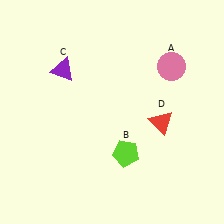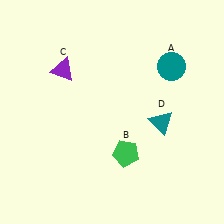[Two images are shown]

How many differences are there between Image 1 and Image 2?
There are 3 differences between the two images.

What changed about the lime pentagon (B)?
In Image 1, B is lime. In Image 2, it changed to green.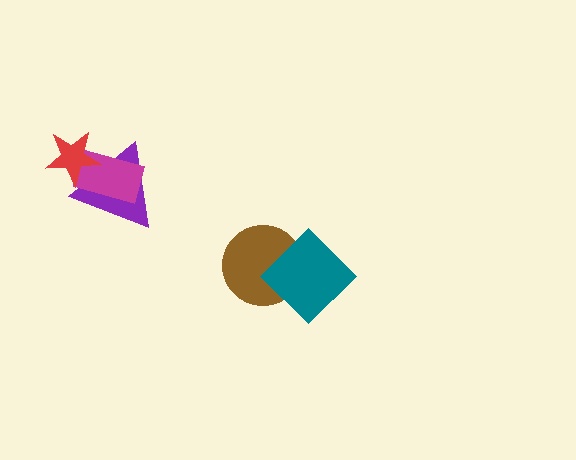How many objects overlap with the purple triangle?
2 objects overlap with the purple triangle.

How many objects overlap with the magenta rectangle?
2 objects overlap with the magenta rectangle.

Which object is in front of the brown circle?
The teal diamond is in front of the brown circle.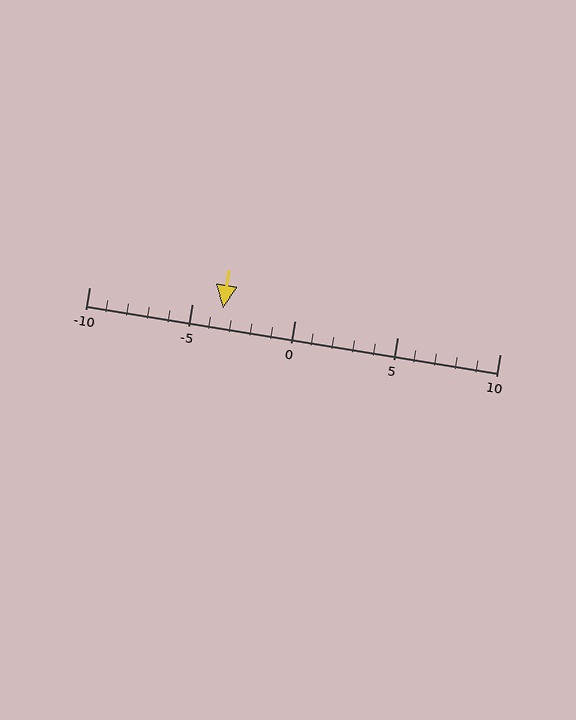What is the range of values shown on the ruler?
The ruler shows values from -10 to 10.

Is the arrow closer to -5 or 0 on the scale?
The arrow is closer to -5.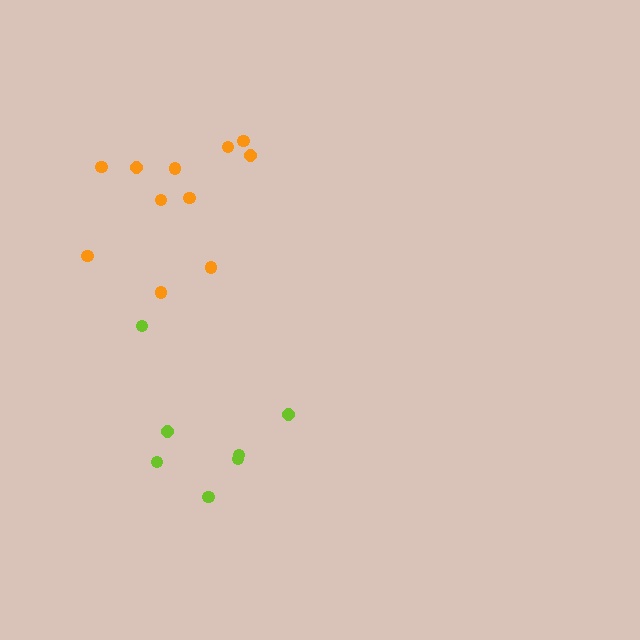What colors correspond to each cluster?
The clusters are colored: lime, orange.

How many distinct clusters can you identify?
There are 2 distinct clusters.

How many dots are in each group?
Group 1: 7 dots, Group 2: 11 dots (18 total).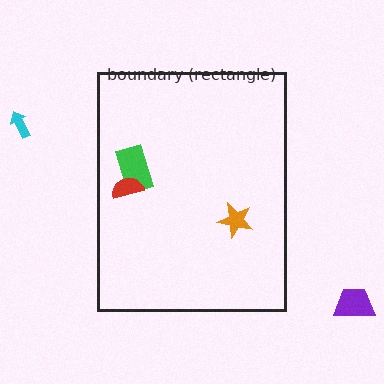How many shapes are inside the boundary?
3 inside, 2 outside.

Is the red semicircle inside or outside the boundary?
Inside.